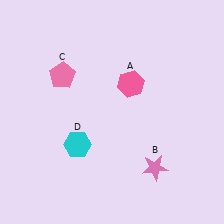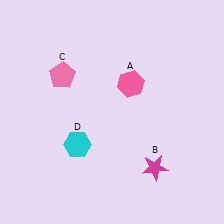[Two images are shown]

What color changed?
The star (B) changed from pink in Image 1 to magenta in Image 2.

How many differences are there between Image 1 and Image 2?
There is 1 difference between the two images.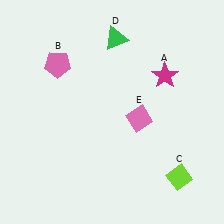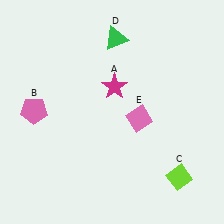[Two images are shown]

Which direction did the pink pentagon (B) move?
The pink pentagon (B) moved down.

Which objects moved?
The objects that moved are: the magenta star (A), the pink pentagon (B).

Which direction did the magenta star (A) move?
The magenta star (A) moved left.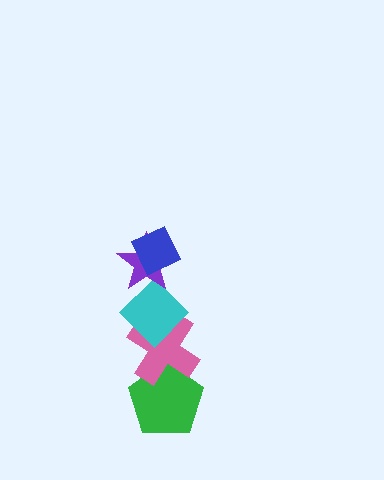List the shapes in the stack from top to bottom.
From top to bottom: the blue diamond, the purple star, the cyan diamond, the pink cross, the green pentagon.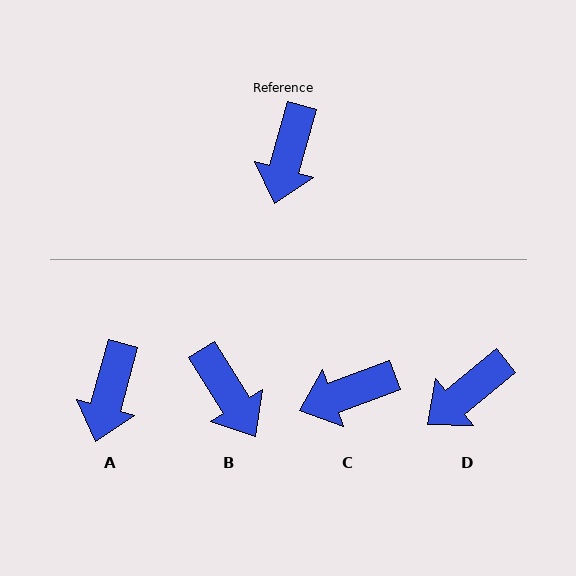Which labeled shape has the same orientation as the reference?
A.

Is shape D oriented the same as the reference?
No, it is off by about 35 degrees.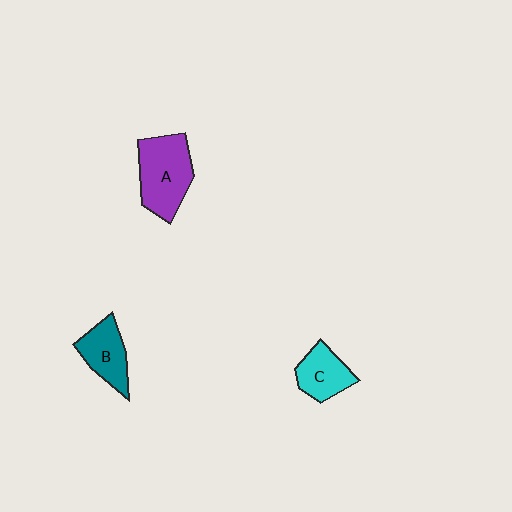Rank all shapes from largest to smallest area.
From largest to smallest: A (purple), B (teal), C (cyan).